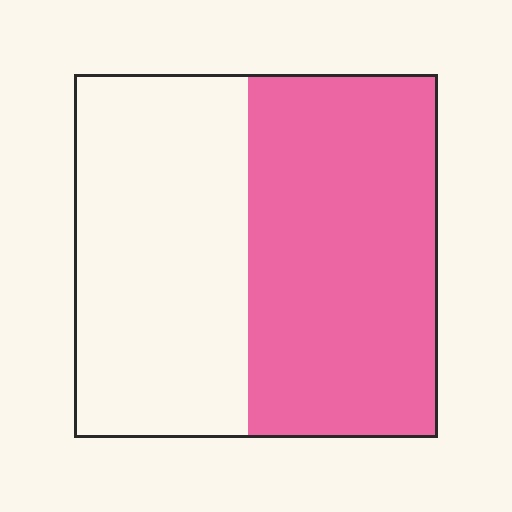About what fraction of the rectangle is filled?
About one half (1/2).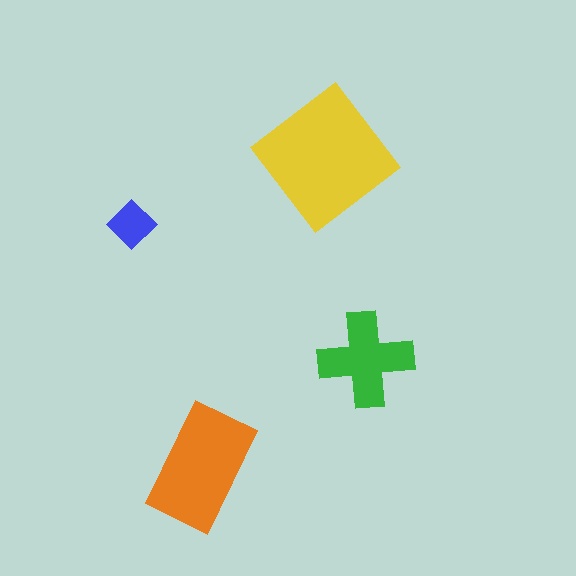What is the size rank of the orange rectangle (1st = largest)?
2nd.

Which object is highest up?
The yellow diamond is topmost.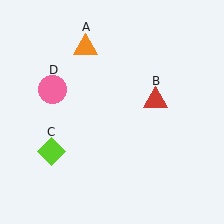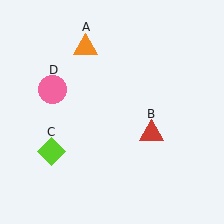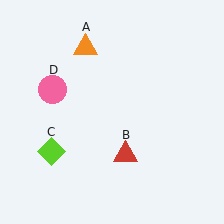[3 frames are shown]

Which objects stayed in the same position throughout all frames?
Orange triangle (object A) and lime diamond (object C) and pink circle (object D) remained stationary.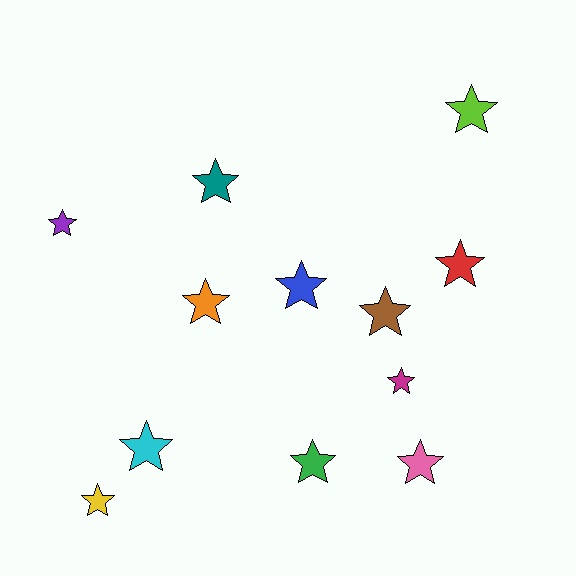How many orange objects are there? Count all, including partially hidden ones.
There is 1 orange object.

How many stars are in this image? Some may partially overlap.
There are 12 stars.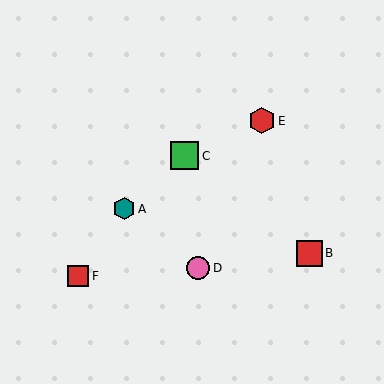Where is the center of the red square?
The center of the red square is at (78, 276).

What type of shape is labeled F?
Shape F is a red square.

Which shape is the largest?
The green square (labeled C) is the largest.